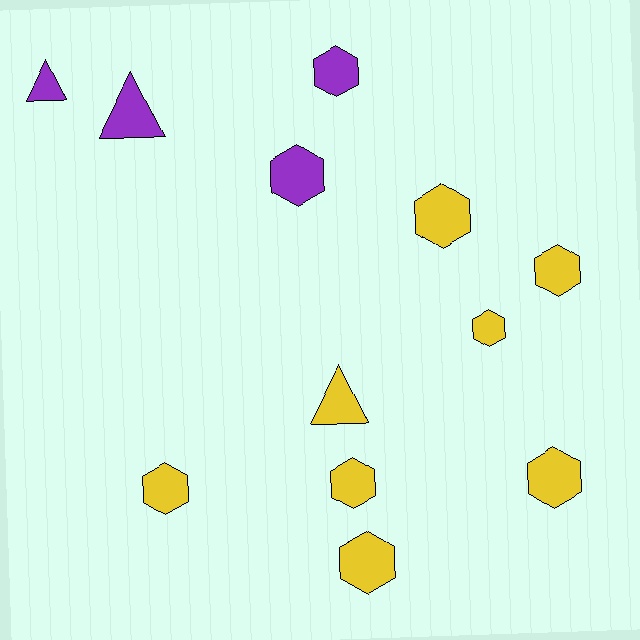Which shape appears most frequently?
Hexagon, with 9 objects.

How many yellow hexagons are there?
There are 7 yellow hexagons.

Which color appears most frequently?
Yellow, with 8 objects.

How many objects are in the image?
There are 12 objects.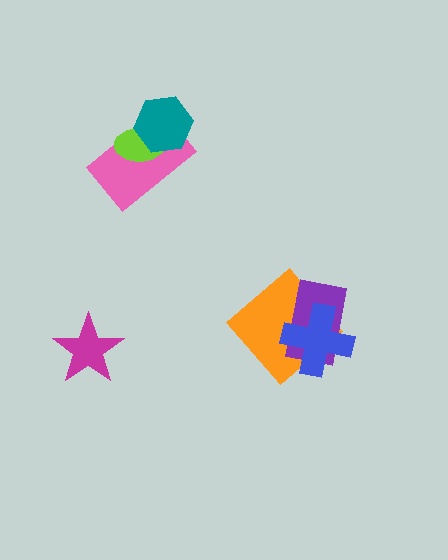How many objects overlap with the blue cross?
2 objects overlap with the blue cross.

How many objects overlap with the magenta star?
0 objects overlap with the magenta star.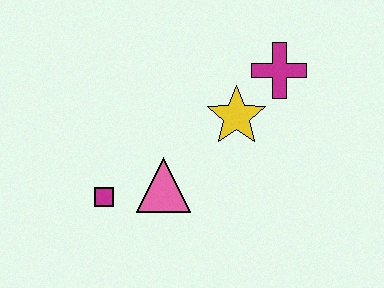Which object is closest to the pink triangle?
The magenta square is closest to the pink triangle.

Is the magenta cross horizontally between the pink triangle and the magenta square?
No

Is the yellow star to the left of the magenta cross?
Yes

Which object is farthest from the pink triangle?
The magenta cross is farthest from the pink triangle.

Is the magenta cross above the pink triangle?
Yes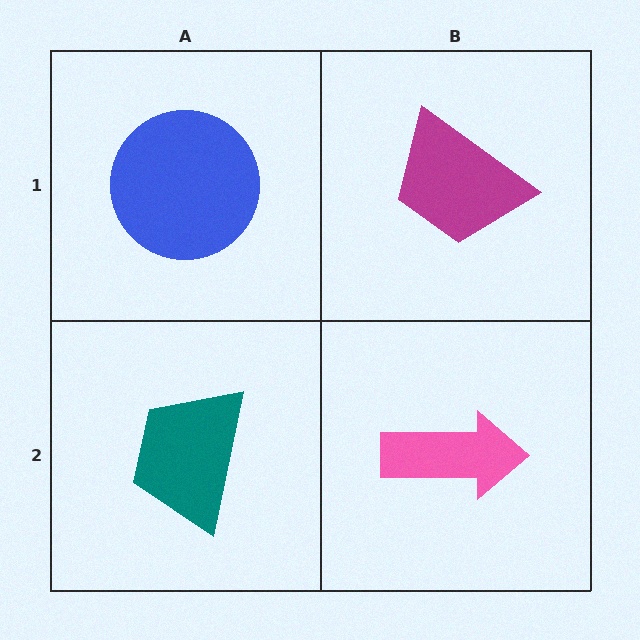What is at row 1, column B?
A magenta trapezoid.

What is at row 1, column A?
A blue circle.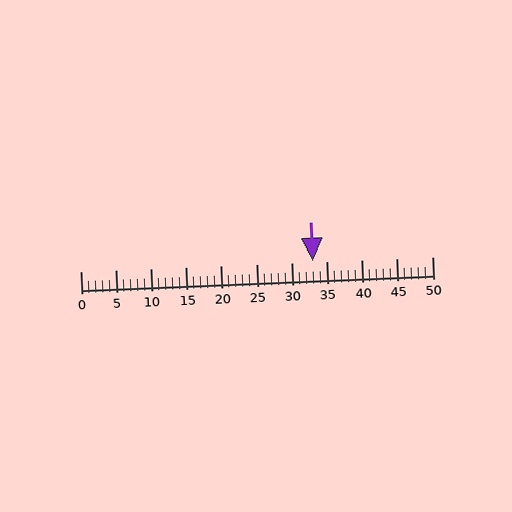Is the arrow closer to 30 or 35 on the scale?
The arrow is closer to 35.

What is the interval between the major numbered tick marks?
The major tick marks are spaced 5 units apart.